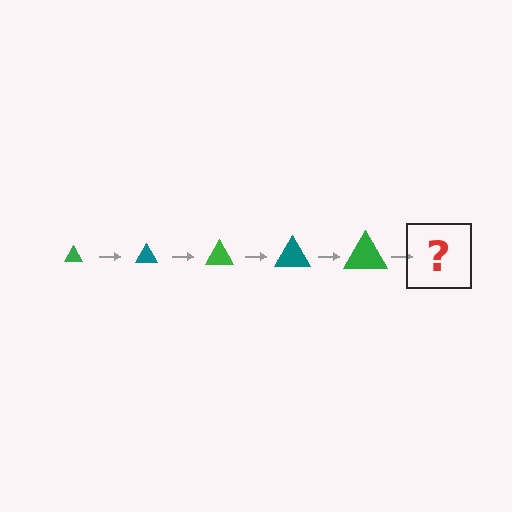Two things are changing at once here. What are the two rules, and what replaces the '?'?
The two rules are that the triangle grows larger each step and the color cycles through green and teal. The '?' should be a teal triangle, larger than the previous one.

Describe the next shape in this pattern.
It should be a teal triangle, larger than the previous one.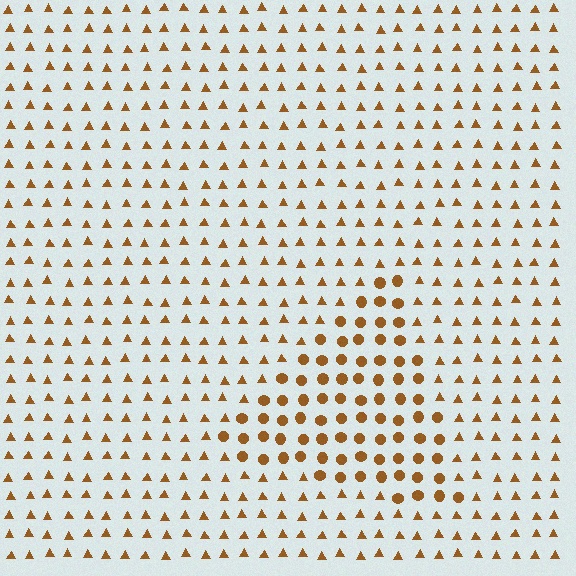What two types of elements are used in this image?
The image uses circles inside the triangle region and triangles outside it.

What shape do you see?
I see a triangle.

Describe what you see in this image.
The image is filled with small brown elements arranged in a uniform grid. A triangle-shaped region contains circles, while the surrounding area contains triangles. The boundary is defined purely by the change in element shape.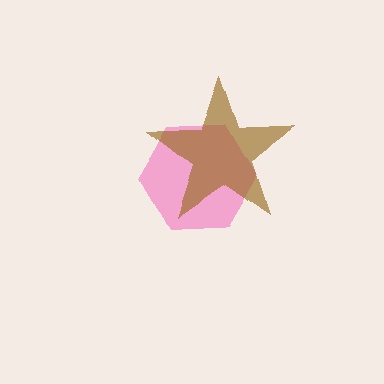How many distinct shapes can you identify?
There are 2 distinct shapes: a pink hexagon, a brown star.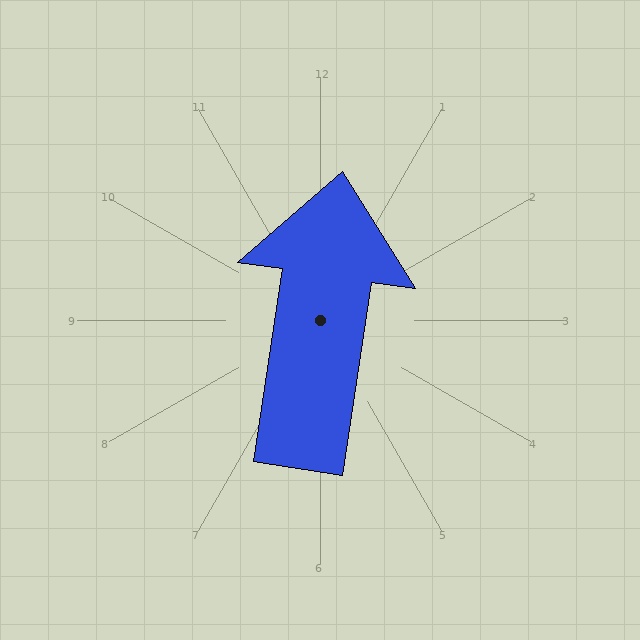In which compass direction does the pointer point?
North.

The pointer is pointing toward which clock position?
Roughly 12 o'clock.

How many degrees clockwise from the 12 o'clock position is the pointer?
Approximately 9 degrees.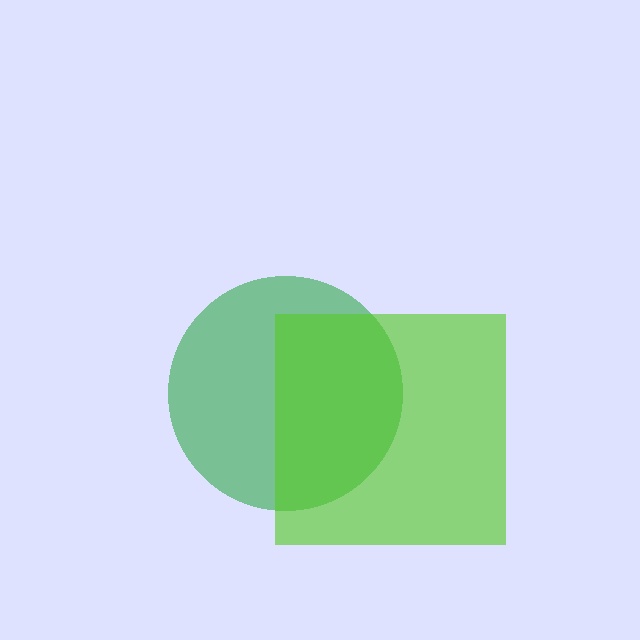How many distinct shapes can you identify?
There are 2 distinct shapes: a green circle, a lime square.